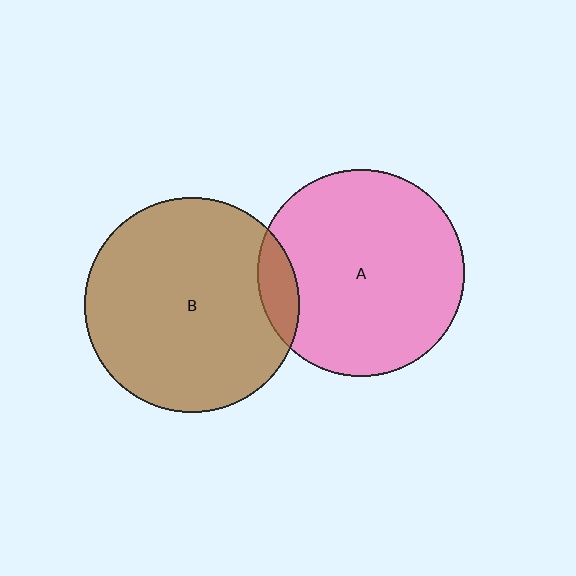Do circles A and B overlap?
Yes.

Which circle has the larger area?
Circle B (brown).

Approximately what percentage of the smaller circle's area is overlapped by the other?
Approximately 10%.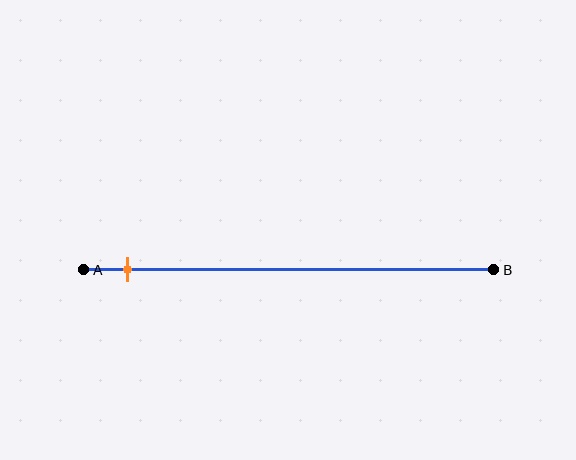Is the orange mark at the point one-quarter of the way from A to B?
No, the mark is at about 10% from A, not at the 25% one-quarter point.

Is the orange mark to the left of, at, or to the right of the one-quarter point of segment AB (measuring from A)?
The orange mark is to the left of the one-quarter point of segment AB.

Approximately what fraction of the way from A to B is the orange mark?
The orange mark is approximately 10% of the way from A to B.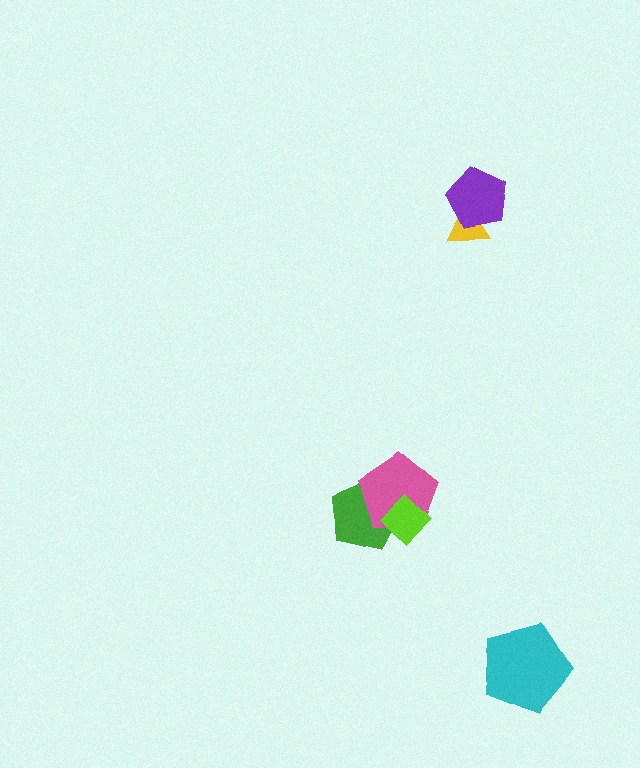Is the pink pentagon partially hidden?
Yes, it is partially covered by another shape.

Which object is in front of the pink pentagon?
The lime diamond is in front of the pink pentagon.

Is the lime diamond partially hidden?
No, no other shape covers it.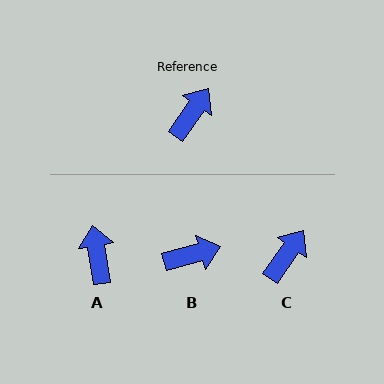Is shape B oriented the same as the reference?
No, it is off by about 40 degrees.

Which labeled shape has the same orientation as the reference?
C.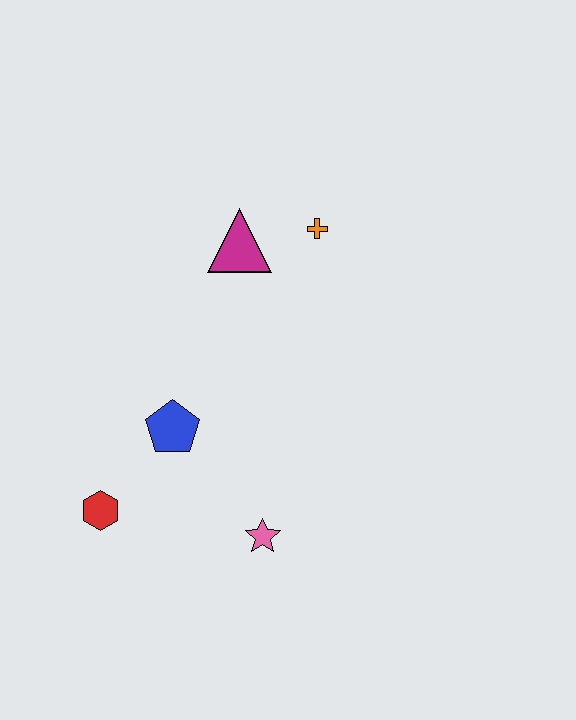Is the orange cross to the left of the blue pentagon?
No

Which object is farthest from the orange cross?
The red hexagon is farthest from the orange cross.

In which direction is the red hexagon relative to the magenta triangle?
The red hexagon is below the magenta triangle.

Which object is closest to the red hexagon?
The blue pentagon is closest to the red hexagon.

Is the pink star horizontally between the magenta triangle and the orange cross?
Yes